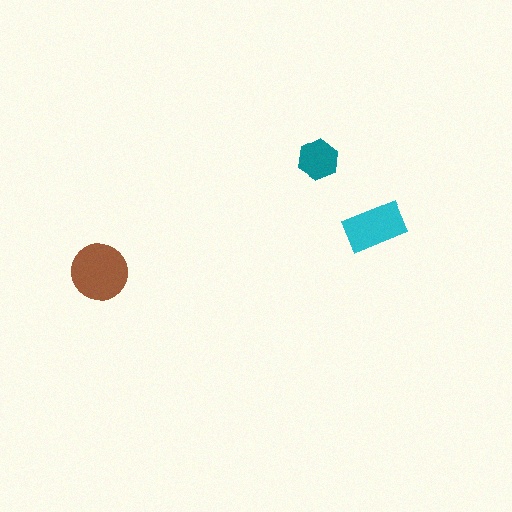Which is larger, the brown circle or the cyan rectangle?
The brown circle.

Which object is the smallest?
The teal hexagon.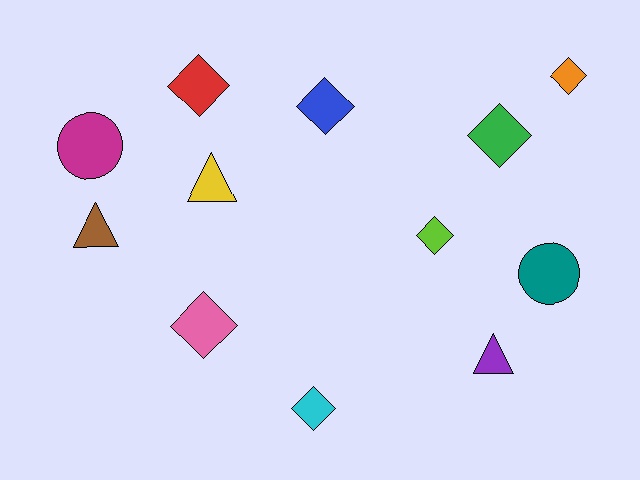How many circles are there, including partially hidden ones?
There are 2 circles.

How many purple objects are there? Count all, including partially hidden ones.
There is 1 purple object.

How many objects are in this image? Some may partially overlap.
There are 12 objects.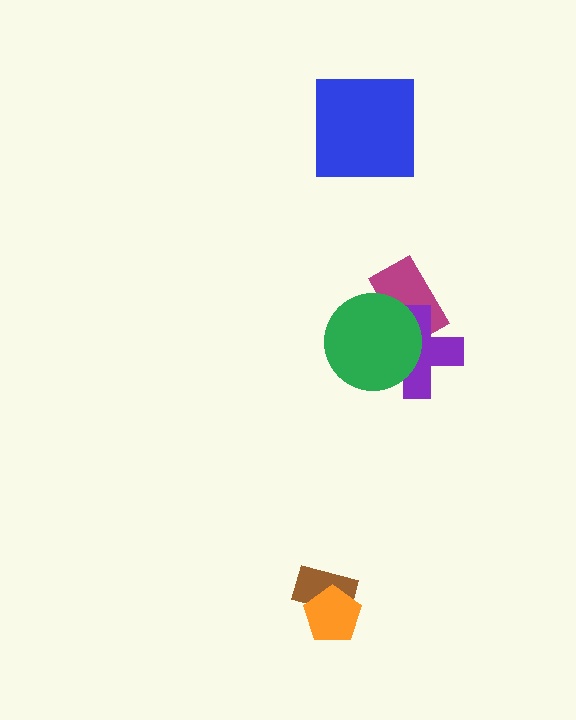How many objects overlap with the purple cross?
2 objects overlap with the purple cross.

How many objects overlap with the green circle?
2 objects overlap with the green circle.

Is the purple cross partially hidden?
Yes, it is partially covered by another shape.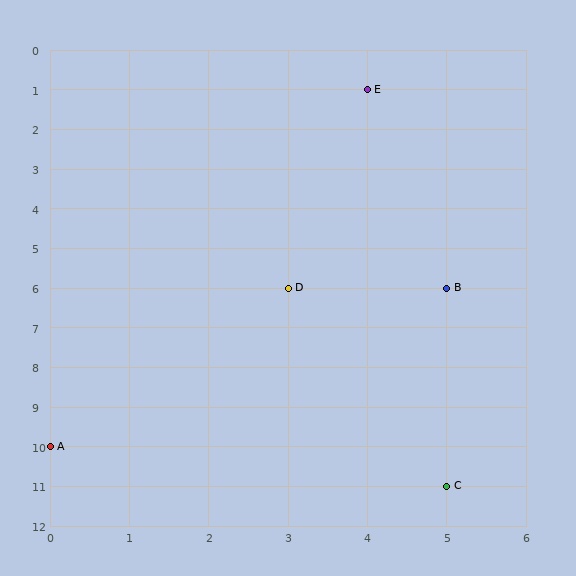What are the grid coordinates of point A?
Point A is at grid coordinates (0, 10).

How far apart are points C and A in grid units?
Points C and A are 5 columns and 1 row apart (about 5.1 grid units diagonally).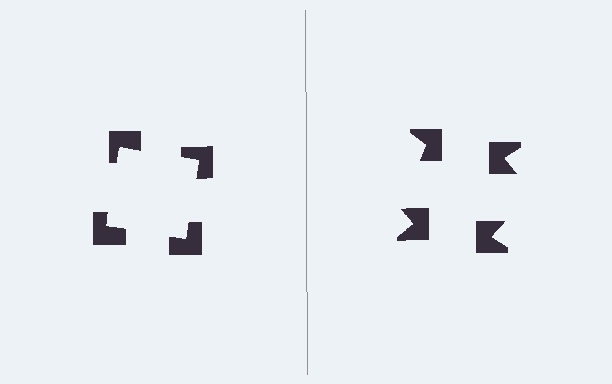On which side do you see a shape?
An illusory square appears on the left side. On the right side the wedge cuts are rotated, so no coherent shape forms.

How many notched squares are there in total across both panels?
8 — 4 on each side.